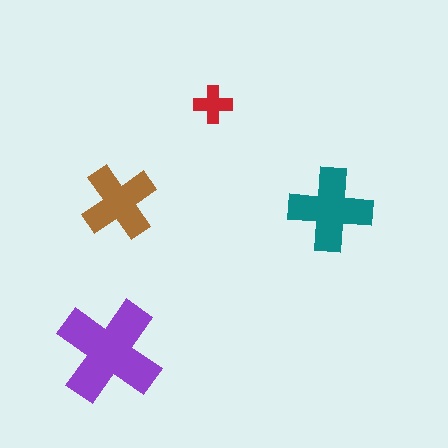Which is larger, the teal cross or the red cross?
The teal one.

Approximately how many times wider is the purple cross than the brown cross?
About 1.5 times wider.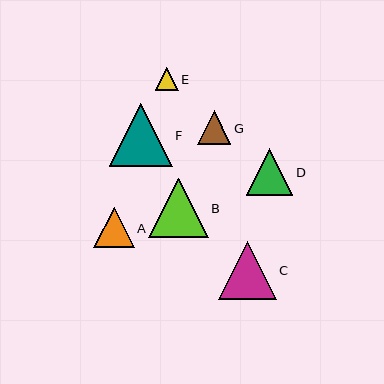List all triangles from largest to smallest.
From largest to smallest: F, B, C, D, A, G, E.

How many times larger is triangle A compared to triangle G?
Triangle A is approximately 1.2 times the size of triangle G.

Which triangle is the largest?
Triangle F is the largest with a size of approximately 63 pixels.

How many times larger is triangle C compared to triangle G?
Triangle C is approximately 1.7 times the size of triangle G.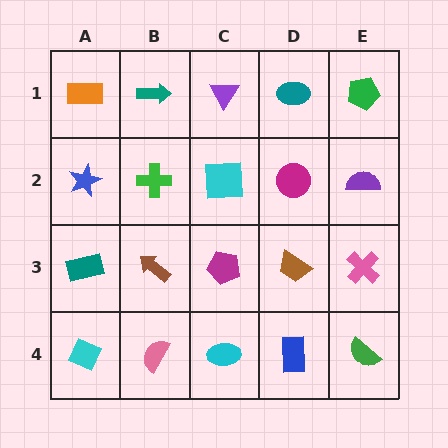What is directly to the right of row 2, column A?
A green cross.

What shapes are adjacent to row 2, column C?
A purple triangle (row 1, column C), a magenta pentagon (row 3, column C), a green cross (row 2, column B), a magenta circle (row 2, column D).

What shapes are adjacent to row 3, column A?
A blue star (row 2, column A), a cyan diamond (row 4, column A), a brown arrow (row 3, column B).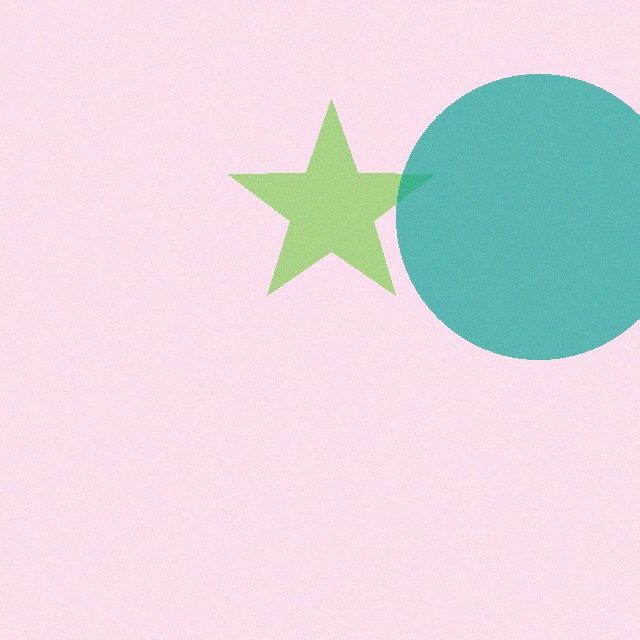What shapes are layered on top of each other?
The layered shapes are: a lime star, a teal circle.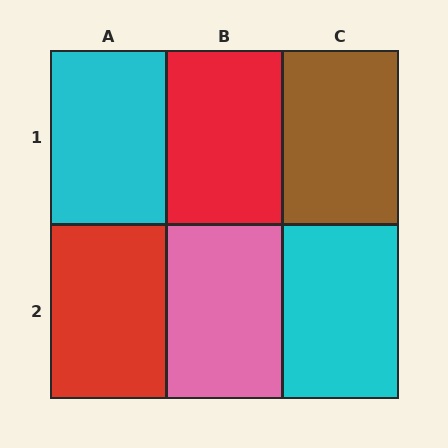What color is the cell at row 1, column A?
Cyan.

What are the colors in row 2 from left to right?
Red, pink, cyan.